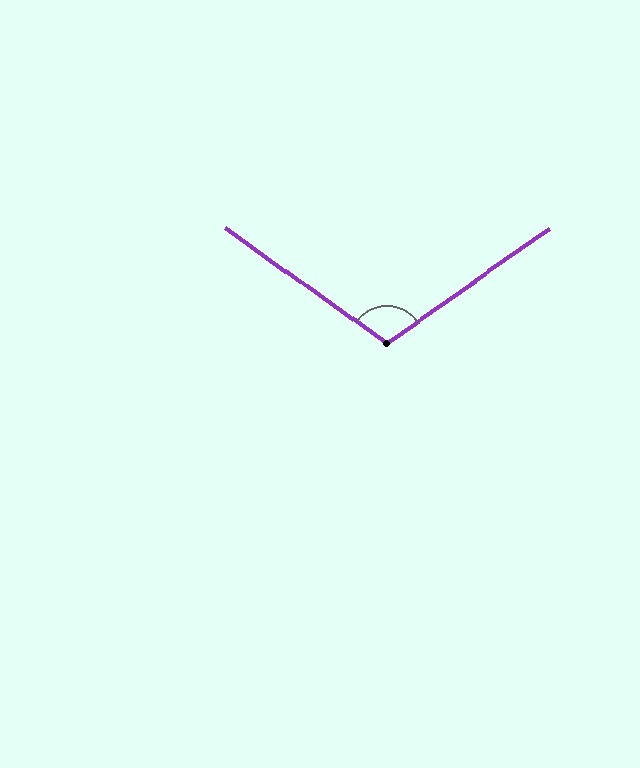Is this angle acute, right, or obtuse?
It is obtuse.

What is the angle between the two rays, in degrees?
Approximately 110 degrees.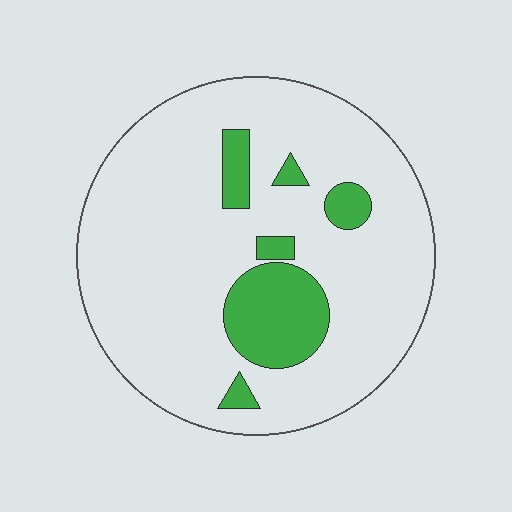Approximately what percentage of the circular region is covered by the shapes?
Approximately 15%.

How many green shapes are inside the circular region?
6.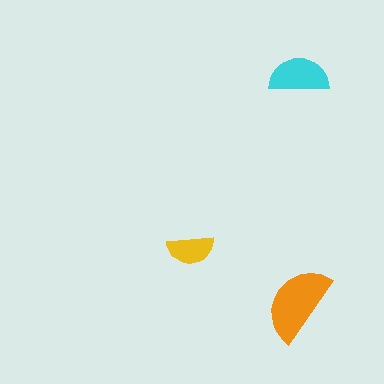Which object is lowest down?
The orange semicircle is bottommost.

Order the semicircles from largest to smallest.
the orange one, the cyan one, the yellow one.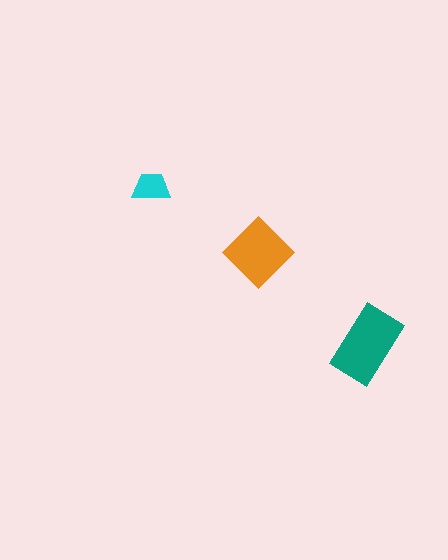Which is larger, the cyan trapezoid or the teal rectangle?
The teal rectangle.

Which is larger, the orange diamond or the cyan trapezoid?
The orange diamond.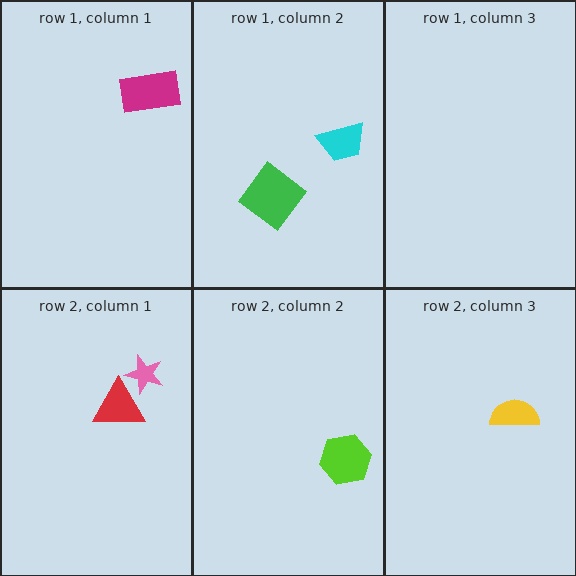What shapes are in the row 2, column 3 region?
The yellow semicircle.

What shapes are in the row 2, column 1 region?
The pink star, the red triangle.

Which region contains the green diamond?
The row 1, column 2 region.